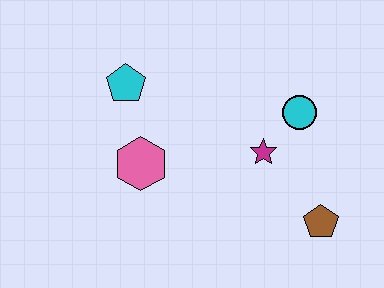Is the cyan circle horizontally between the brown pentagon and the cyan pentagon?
Yes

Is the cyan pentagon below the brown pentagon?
No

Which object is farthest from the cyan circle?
The cyan pentagon is farthest from the cyan circle.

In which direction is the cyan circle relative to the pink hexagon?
The cyan circle is to the right of the pink hexagon.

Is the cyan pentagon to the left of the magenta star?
Yes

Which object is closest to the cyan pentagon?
The pink hexagon is closest to the cyan pentagon.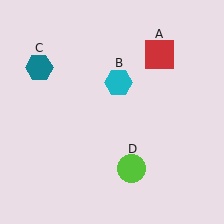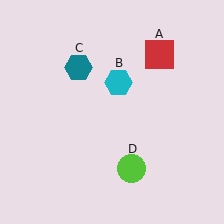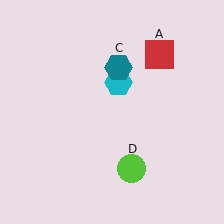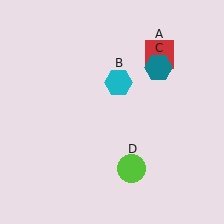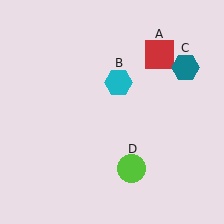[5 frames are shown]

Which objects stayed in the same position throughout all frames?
Red square (object A) and cyan hexagon (object B) and lime circle (object D) remained stationary.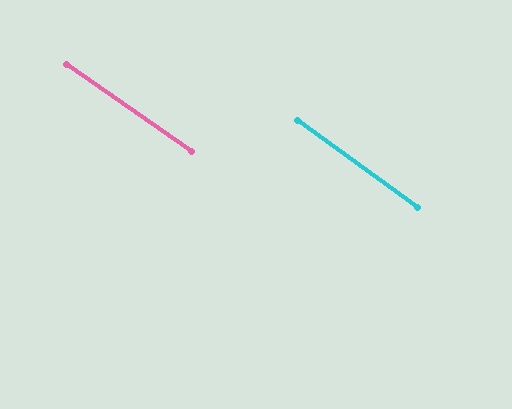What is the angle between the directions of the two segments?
Approximately 1 degree.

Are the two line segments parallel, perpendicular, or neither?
Parallel — their directions differ by only 1.0°.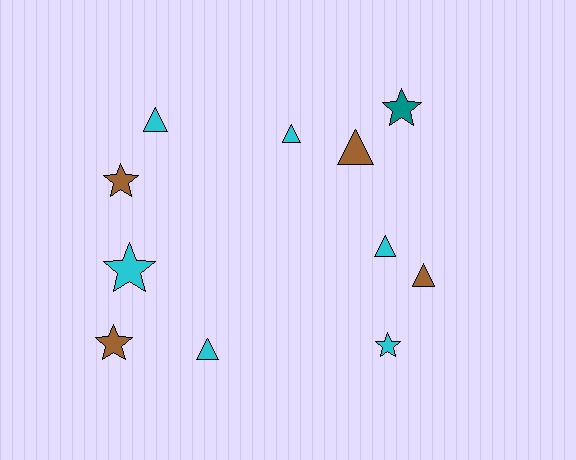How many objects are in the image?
There are 11 objects.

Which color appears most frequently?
Cyan, with 6 objects.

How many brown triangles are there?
There are 2 brown triangles.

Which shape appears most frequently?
Triangle, with 6 objects.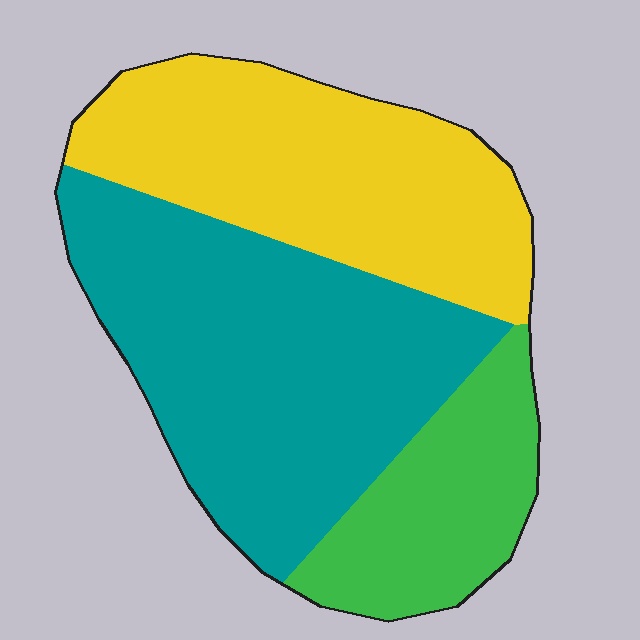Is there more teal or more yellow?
Teal.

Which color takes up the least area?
Green, at roughly 20%.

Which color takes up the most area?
Teal, at roughly 45%.